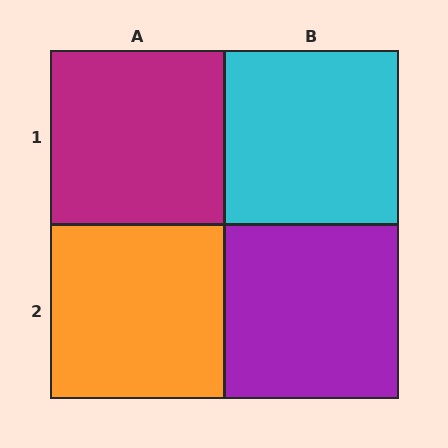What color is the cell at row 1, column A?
Magenta.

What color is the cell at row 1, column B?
Cyan.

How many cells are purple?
1 cell is purple.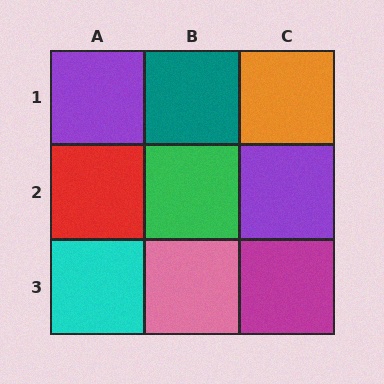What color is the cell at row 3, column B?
Pink.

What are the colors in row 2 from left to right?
Red, green, purple.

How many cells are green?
1 cell is green.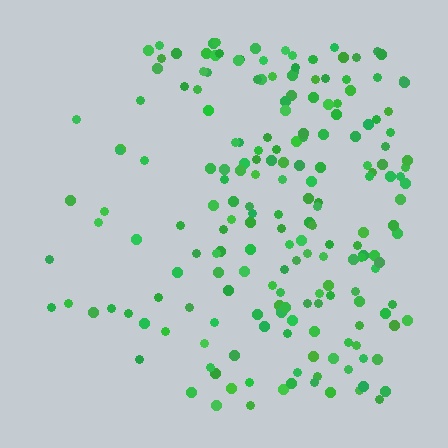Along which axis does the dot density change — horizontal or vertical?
Horizontal.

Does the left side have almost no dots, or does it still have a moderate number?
Still a moderate number, just noticeably fewer than the right.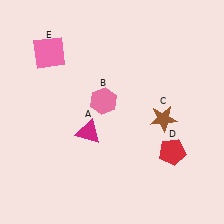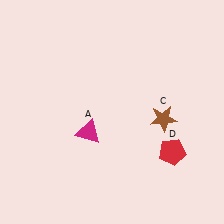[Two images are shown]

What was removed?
The pink square (E), the pink hexagon (B) were removed in Image 2.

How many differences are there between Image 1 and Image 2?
There are 2 differences between the two images.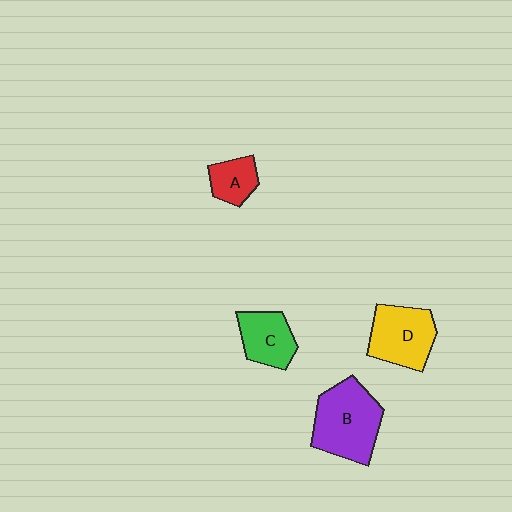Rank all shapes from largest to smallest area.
From largest to smallest: B (purple), D (yellow), C (green), A (red).